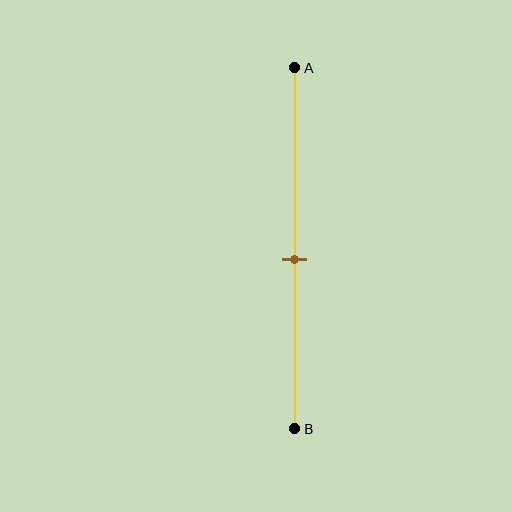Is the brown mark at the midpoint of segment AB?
No, the mark is at about 55% from A, not at the 50% midpoint.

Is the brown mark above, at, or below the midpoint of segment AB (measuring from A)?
The brown mark is below the midpoint of segment AB.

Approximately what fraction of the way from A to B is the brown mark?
The brown mark is approximately 55% of the way from A to B.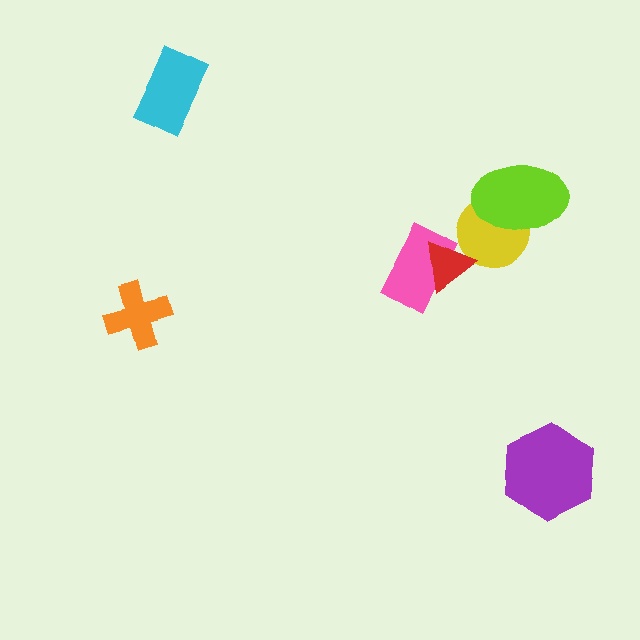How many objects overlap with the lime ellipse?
1 object overlaps with the lime ellipse.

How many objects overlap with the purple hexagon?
0 objects overlap with the purple hexagon.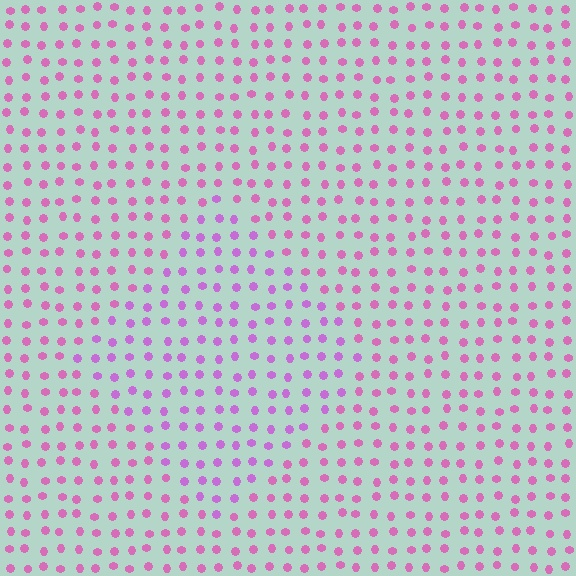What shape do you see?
I see a diamond.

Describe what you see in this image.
The image is filled with small pink elements in a uniform arrangement. A diamond-shaped region is visible where the elements are tinted to a slightly different hue, forming a subtle color boundary.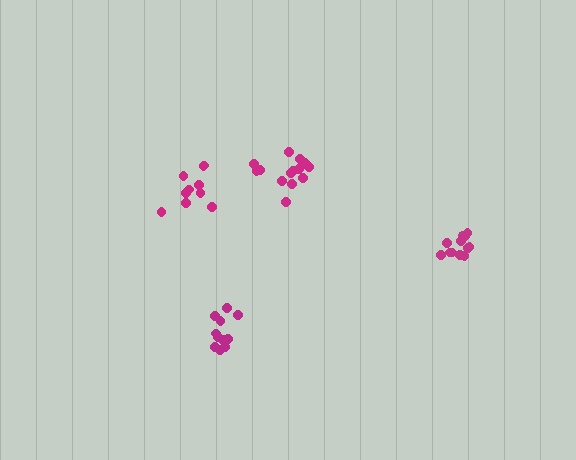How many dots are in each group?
Group 1: 12 dots, Group 2: 10 dots, Group 3: 12 dots, Group 4: 14 dots (48 total).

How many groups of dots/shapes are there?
There are 4 groups.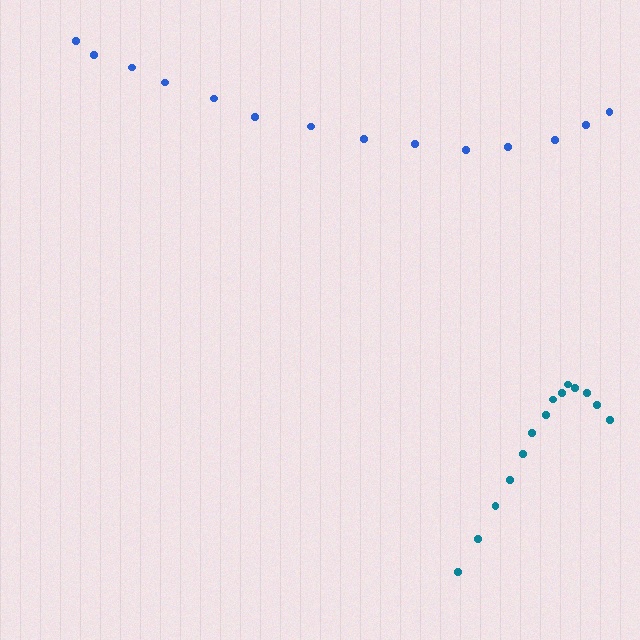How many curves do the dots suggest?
There are 2 distinct paths.